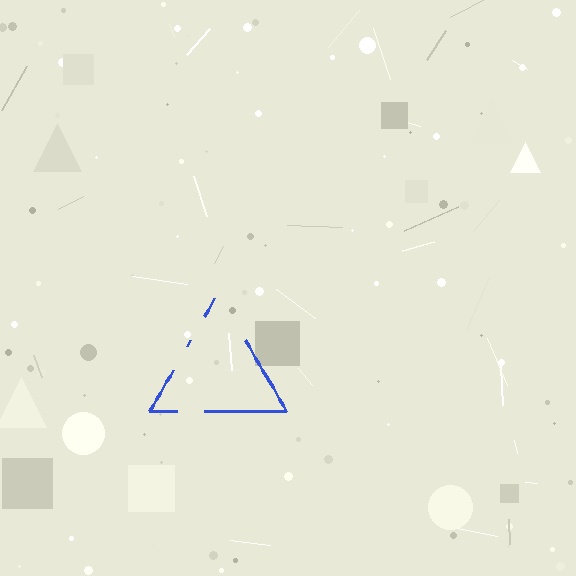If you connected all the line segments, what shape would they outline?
They would outline a triangle.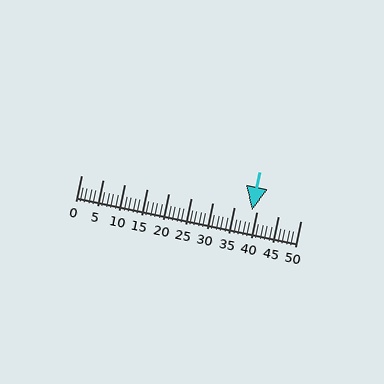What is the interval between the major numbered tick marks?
The major tick marks are spaced 5 units apart.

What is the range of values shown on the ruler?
The ruler shows values from 0 to 50.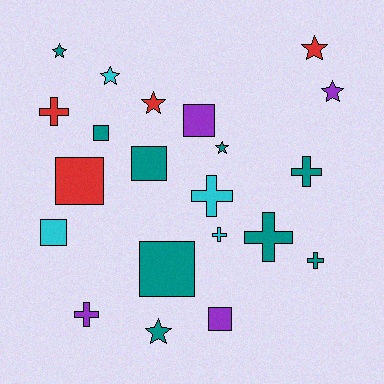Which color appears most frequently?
Teal, with 9 objects.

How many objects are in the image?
There are 21 objects.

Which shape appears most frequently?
Square, with 7 objects.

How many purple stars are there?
There is 1 purple star.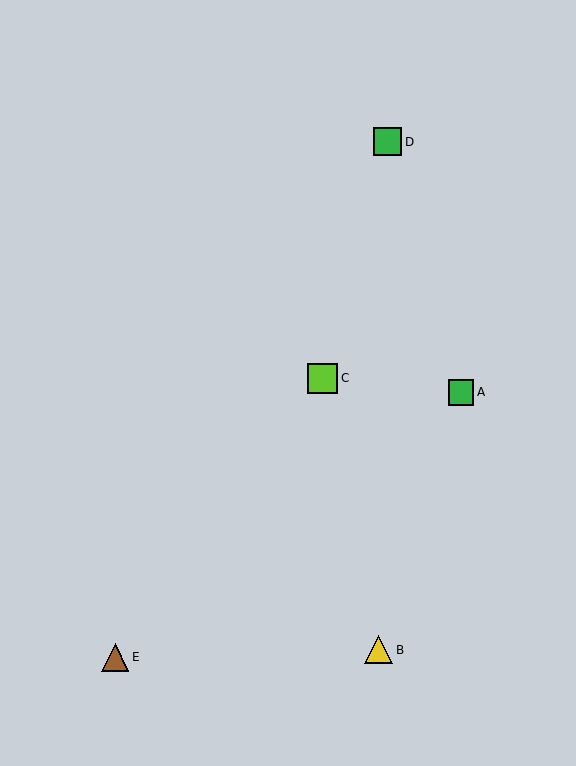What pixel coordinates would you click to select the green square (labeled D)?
Click at (388, 142) to select the green square D.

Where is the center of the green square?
The center of the green square is at (388, 142).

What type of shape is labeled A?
Shape A is a green square.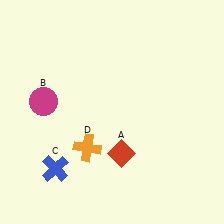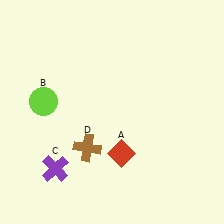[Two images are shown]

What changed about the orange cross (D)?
In Image 1, D is orange. In Image 2, it changed to brown.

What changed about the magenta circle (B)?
In Image 1, B is magenta. In Image 2, it changed to lime.